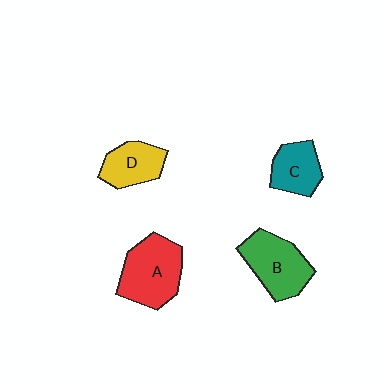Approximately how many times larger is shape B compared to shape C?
Approximately 1.5 times.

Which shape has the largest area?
Shape A (red).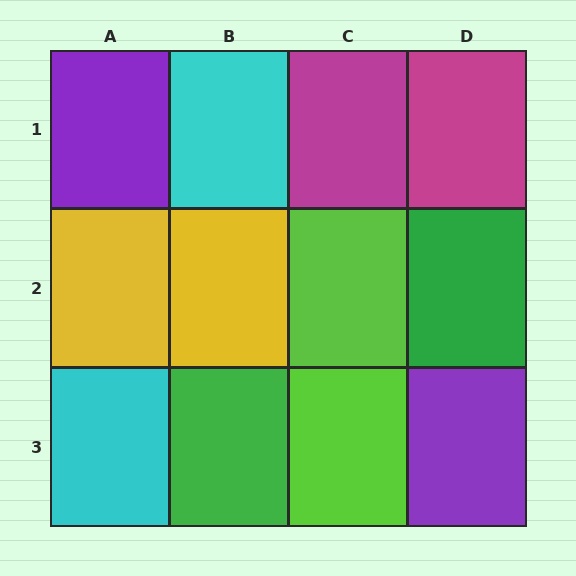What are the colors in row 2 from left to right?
Yellow, yellow, lime, green.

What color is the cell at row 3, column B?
Green.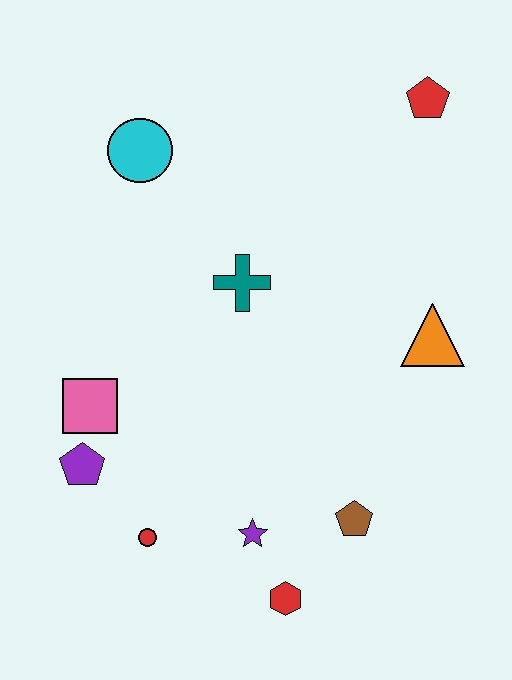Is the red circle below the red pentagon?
Yes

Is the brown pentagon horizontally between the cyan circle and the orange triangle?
Yes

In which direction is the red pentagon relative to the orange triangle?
The red pentagon is above the orange triangle.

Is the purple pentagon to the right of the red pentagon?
No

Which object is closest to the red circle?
The purple pentagon is closest to the red circle.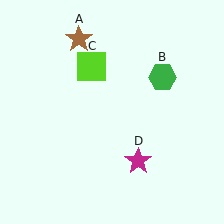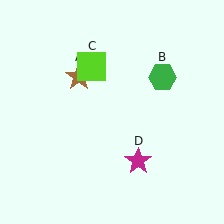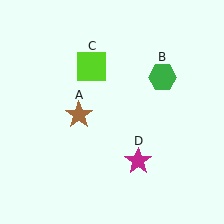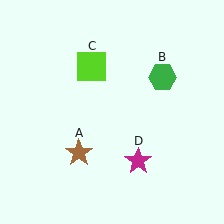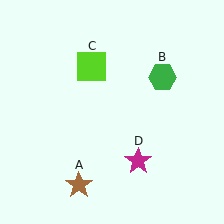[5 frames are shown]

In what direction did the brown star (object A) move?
The brown star (object A) moved down.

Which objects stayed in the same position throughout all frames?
Green hexagon (object B) and lime square (object C) and magenta star (object D) remained stationary.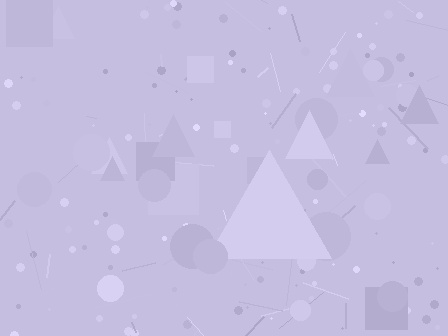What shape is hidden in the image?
A triangle is hidden in the image.